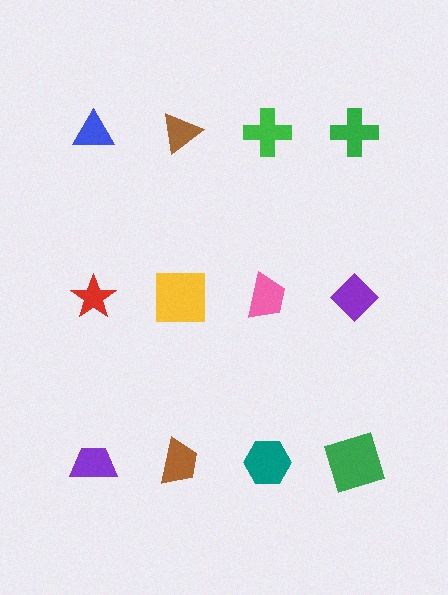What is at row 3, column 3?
A teal hexagon.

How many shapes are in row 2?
4 shapes.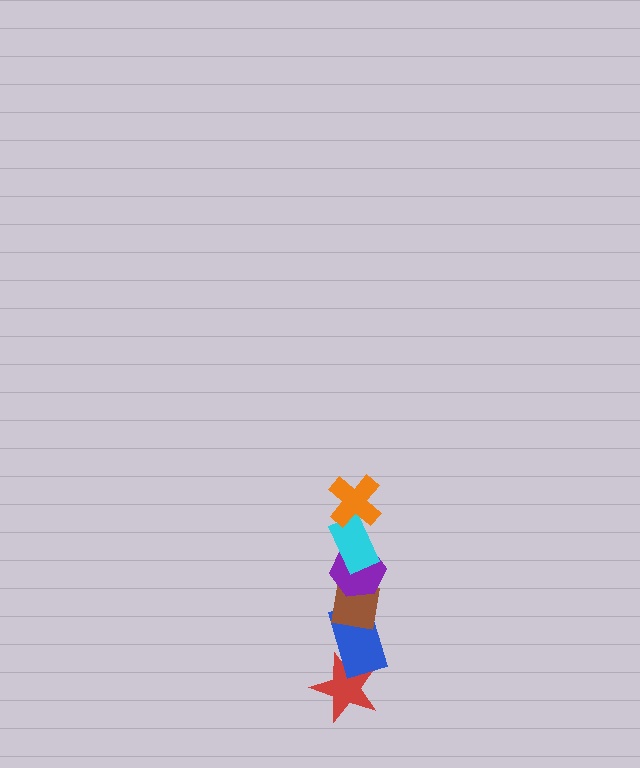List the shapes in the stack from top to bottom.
From top to bottom: the orange cross, the cyan rectangle, the purple hexagon, the brown square, the blue rectangle, the red star.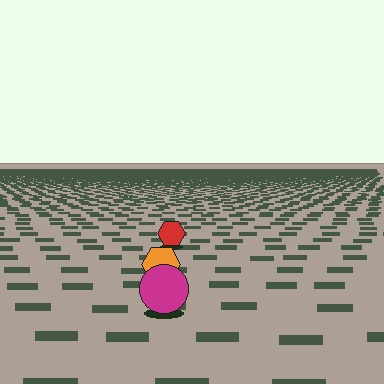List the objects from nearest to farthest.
From nearest to farthest: the magenta circle, the orange hexagon, the red hexagon.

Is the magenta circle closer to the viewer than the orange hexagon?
Yes. The magenta circle is closer — you can tell from the texture gradient: the ground texture is coarser near it.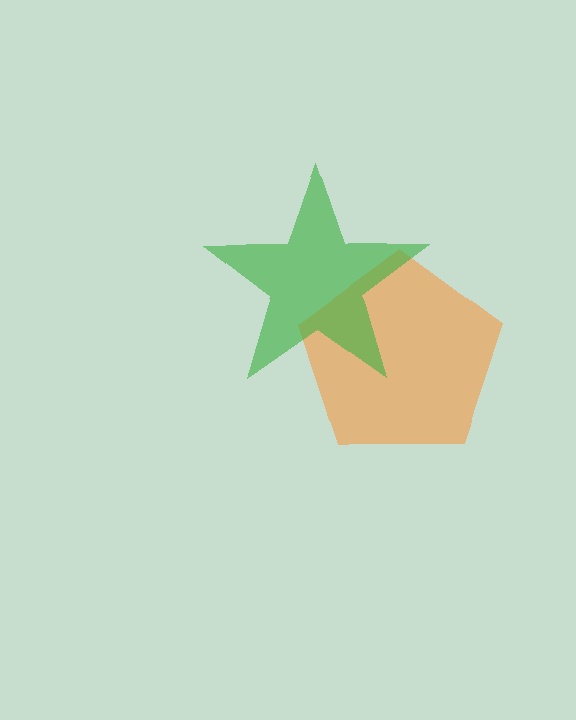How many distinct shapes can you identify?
There are 2 distinct shapes: an orange pentagon, a green star.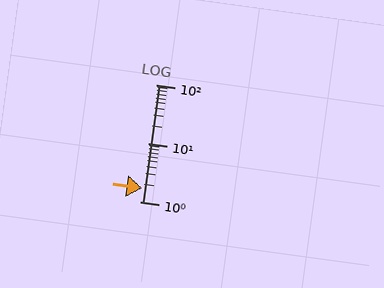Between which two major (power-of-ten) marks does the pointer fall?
The pointer is between 1 and 10.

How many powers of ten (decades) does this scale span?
The scale spans 2 decades, from 1 to 100.